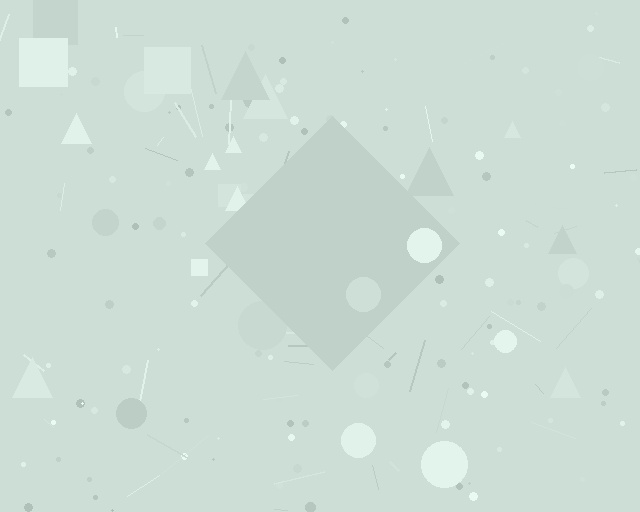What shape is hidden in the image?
A diamond is hidden in the image.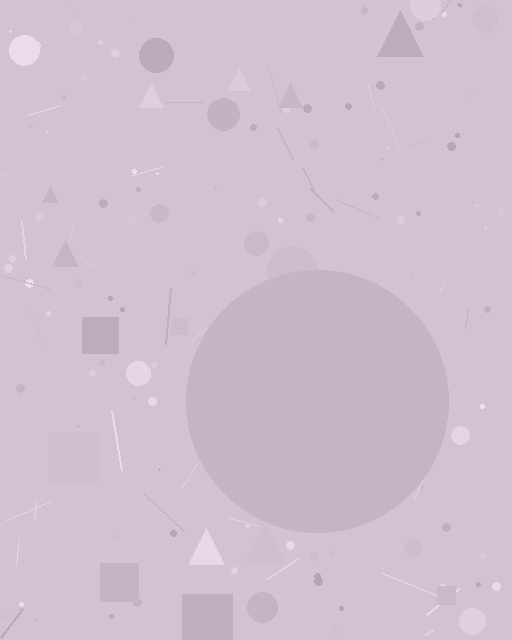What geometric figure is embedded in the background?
A circle is embedded in the background.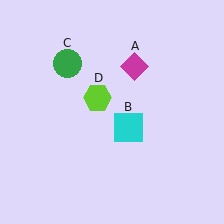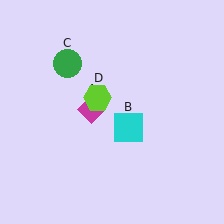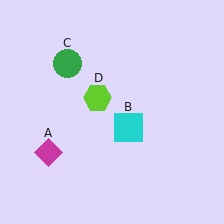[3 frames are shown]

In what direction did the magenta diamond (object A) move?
The magenta diamond (object A) moved down and to the left.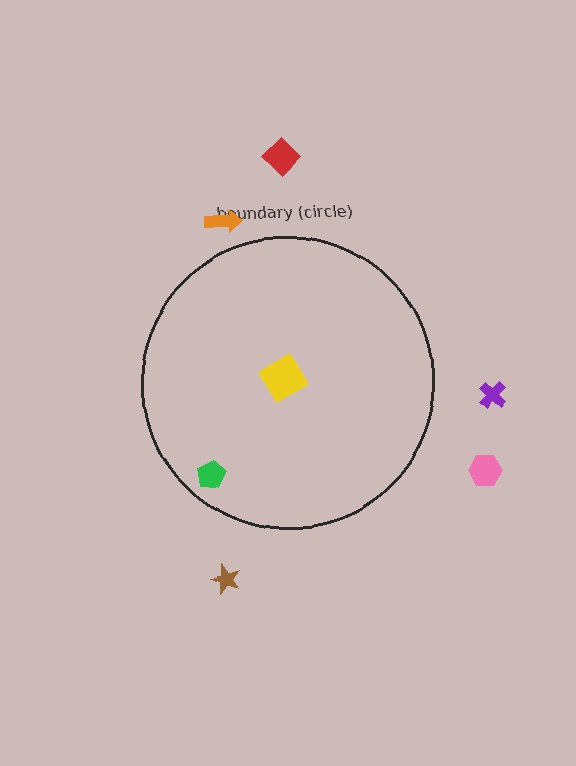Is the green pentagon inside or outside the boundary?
Inside.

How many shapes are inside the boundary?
2 inside, 5 outside.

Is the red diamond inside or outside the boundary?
Outside.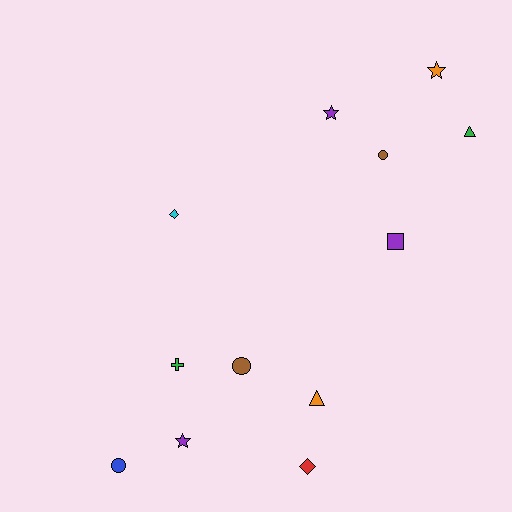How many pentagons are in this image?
There are no pentagons.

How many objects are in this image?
There are 12 objects.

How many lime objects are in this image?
There are no lime objects.